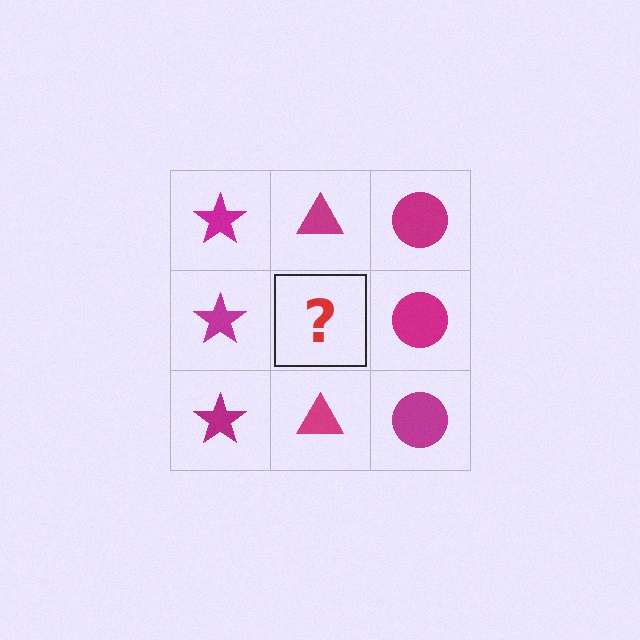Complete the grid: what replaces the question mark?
The question mark should be replaced with a magenta triangle.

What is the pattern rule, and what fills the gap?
The rule is that each column has a consistent shape. The gap should be filled with a magenta triangle.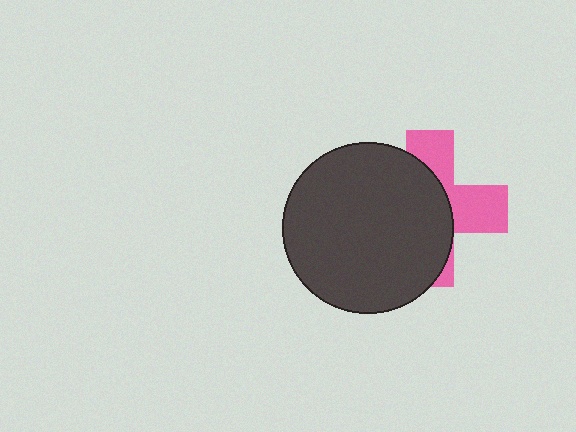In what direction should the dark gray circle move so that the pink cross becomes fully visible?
The dark gray circle should move left. That is the shortest direction to clear the overlap and leave the pink cross fully visible.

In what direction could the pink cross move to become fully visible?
The pink cross could move right. That would shift it out from behind the dark gray circle entirely.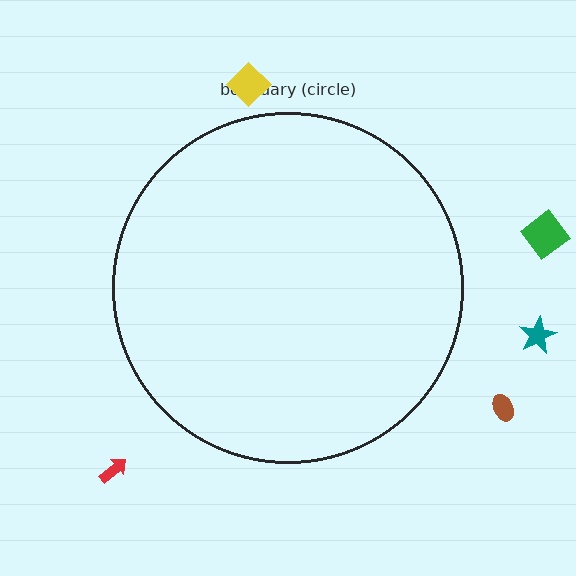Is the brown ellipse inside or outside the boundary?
Outside.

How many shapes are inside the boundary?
0 inside, 5 outside.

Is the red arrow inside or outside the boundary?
Outside.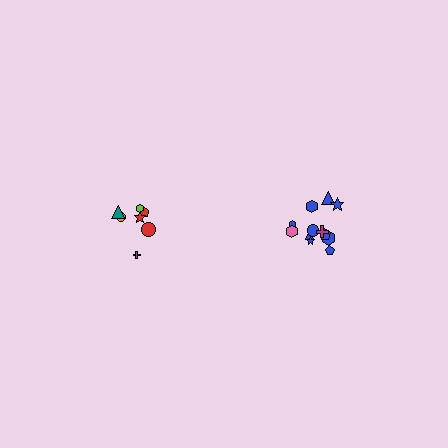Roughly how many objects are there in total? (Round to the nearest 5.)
Roughly 20 objects in total.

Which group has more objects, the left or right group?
The right group.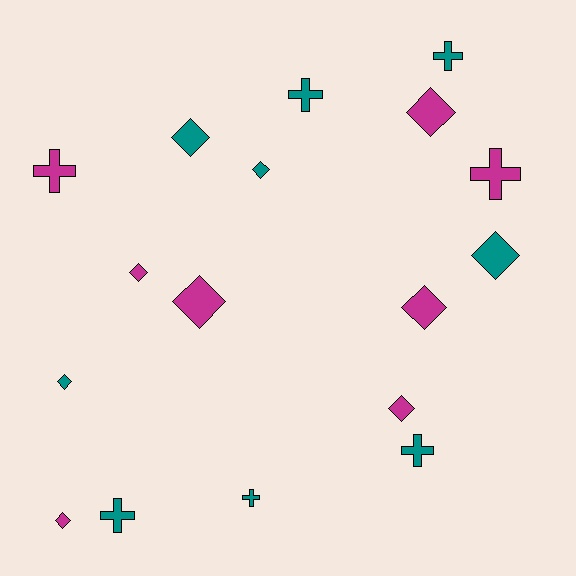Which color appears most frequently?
Teal, with 9 objects.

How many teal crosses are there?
There are 5 teal crosses.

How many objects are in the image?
There are 17 objects.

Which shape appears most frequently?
Diamond, with 10 objects.